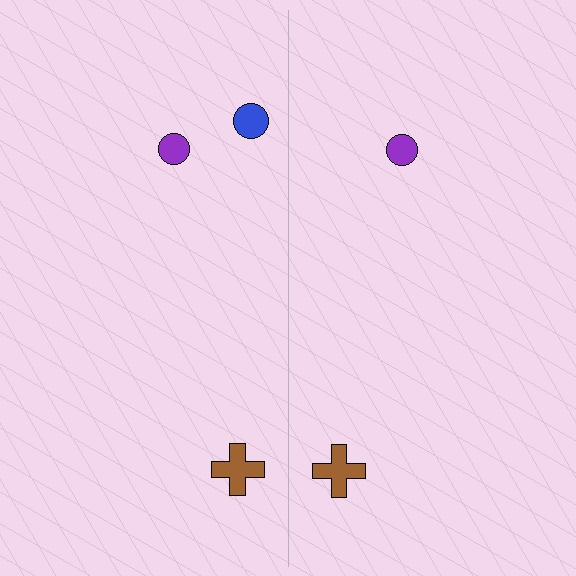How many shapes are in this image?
There are 5 shapes in this image.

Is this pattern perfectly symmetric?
No, the pattern is not perfectly symmetric. A blue circle is missing from the right side.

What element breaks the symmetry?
A blue circle is missing from the right side.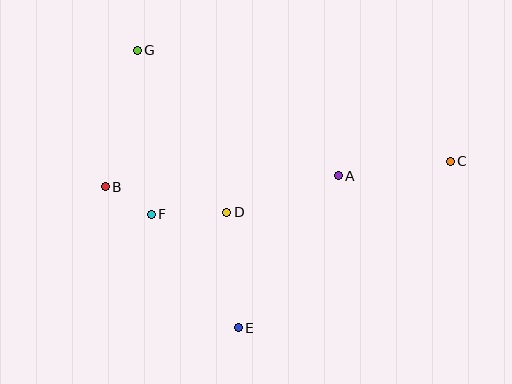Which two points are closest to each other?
Points B and F are closest to each other.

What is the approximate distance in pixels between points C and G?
The distance between C and G is approximately 332 pixels.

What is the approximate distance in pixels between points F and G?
The distance between F and G is approximately 165 pixels.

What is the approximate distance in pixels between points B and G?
The distance between B and G is approximately 140 pixels.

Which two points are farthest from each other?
Points B and C are farthest from each other.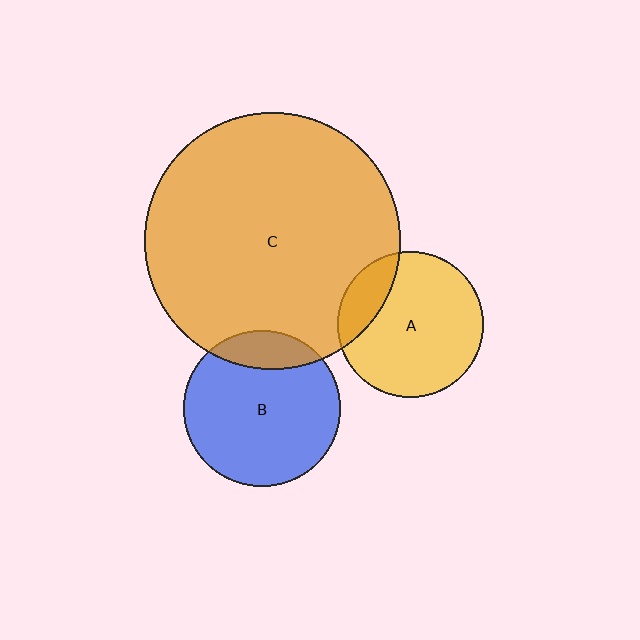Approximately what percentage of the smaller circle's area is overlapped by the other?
Approximately 15%.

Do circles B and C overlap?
Yes.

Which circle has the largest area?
Circle C (orange).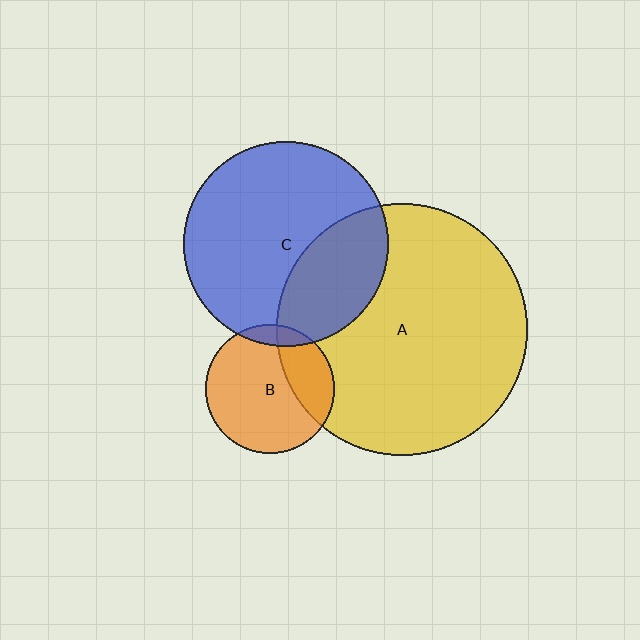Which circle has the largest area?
Circle A (yellow).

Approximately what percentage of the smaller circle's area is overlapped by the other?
Approximately 25%.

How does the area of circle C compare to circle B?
Approximately 2.5 times.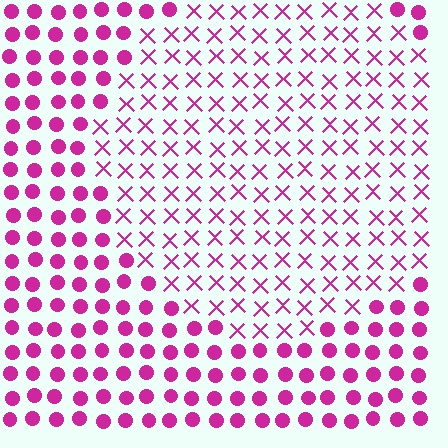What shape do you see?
I see a circle.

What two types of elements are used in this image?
The image uses X marks inside the circle region and circles outside it.